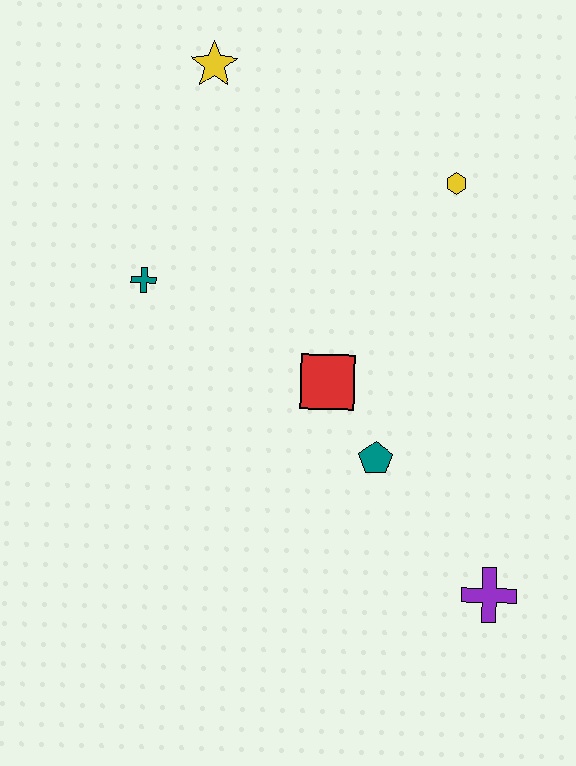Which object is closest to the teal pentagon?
The red square is closest to the teal pentagon.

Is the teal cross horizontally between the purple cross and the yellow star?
No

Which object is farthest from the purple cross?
The yellow star is farthest from the purple cross.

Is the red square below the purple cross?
No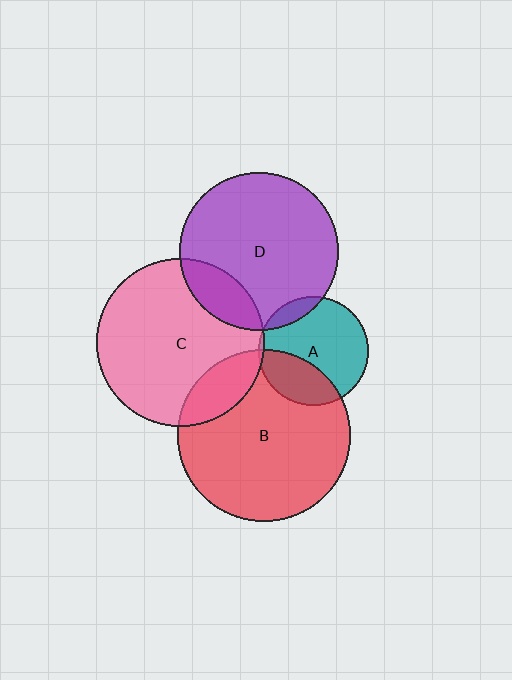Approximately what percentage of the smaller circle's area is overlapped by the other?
Approximately 10%.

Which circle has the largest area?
Circle B (red).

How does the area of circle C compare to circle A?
Approximately 2.3 times.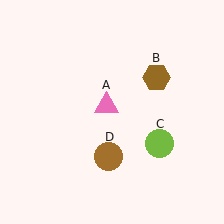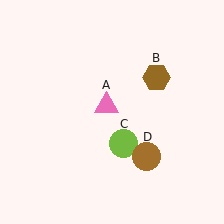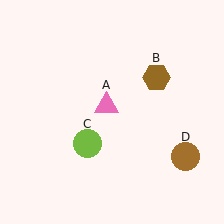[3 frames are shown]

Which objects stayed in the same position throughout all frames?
Pink triangle (object A) and brown hexagon (object B) remained stationary.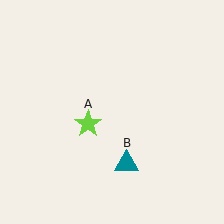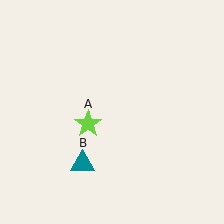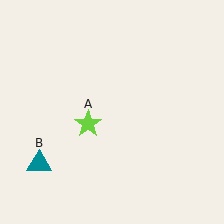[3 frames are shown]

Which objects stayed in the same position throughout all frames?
Lime star (object A) remained stationary.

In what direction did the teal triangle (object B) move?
The teal triangle (object B) moved left.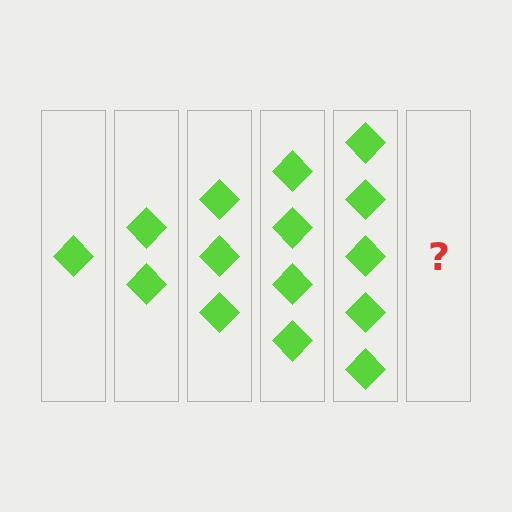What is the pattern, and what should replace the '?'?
The pattern is that each step adds one more diamond. The '?' should be 6 diamonds.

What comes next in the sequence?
The next element should be 6 diamonds.